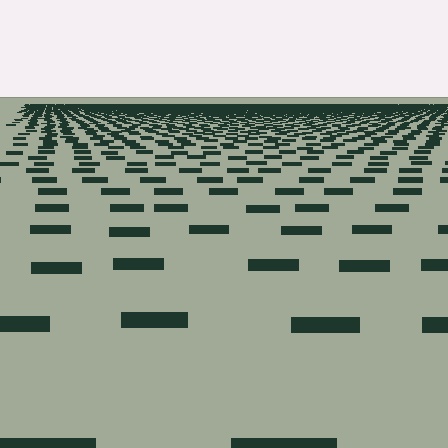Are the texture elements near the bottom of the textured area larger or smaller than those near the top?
Larger. Near the bottom, elements are closer to the viewer and appear at a bigger on-screen size.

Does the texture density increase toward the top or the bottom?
Density increases toward the top.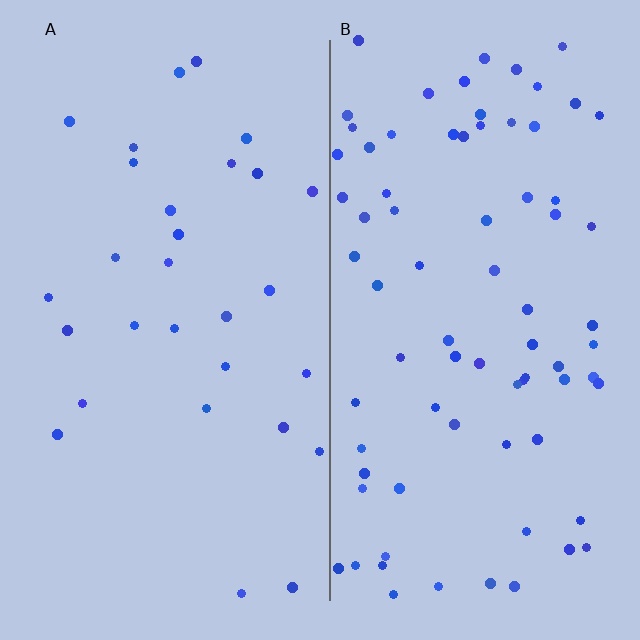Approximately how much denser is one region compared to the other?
Approximately 2.6× — region B over region A.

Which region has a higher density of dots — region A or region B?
B (the right).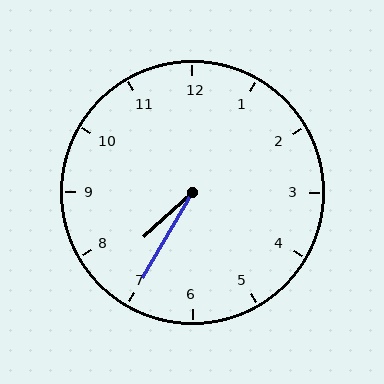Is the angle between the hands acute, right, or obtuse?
It is acute.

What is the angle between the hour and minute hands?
Approximately 18 degrees.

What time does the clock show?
7:35.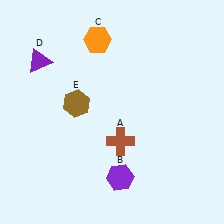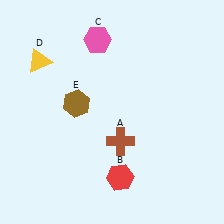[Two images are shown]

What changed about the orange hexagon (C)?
In Image 1, C is orange. In Image 2, it changed to pink.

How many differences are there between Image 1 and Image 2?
There are 3 differences between the two images.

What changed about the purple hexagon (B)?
In Image 1, B is purple. In Image 2, it changed to red.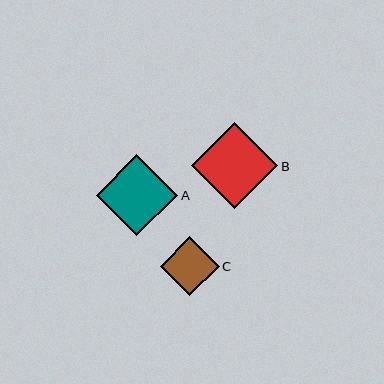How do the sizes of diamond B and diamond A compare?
Diamond B and diamond A are approximately the same size.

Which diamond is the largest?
Diamond B is the largest with a size of approximately 86 pixels.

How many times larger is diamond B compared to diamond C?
Diamond B is approximately 1.5 times the size of diamond C.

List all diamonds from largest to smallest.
From largest to smallest: B, A, C.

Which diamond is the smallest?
Diamond C is the smallest with a size of approximately 59 pixels.